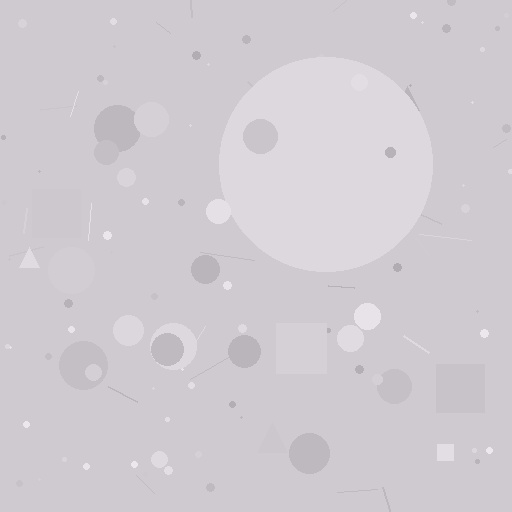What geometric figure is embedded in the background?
A circle is embedded in the background.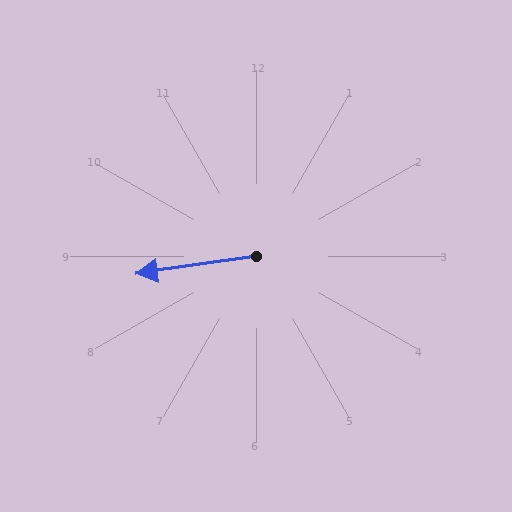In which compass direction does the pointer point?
West.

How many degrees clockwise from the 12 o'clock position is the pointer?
Approximately 262 degrees.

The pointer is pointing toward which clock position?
Roughly 9 o'clock.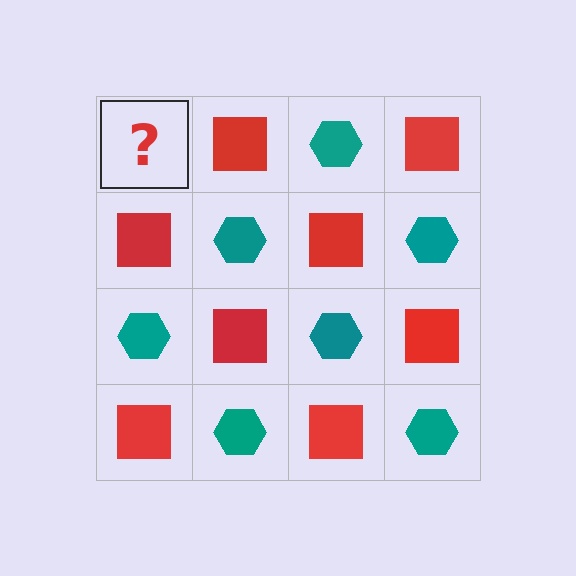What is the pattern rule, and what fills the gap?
The rule is that it alternates teal hexagon and red square in a checkerboard pattern. The gap should be filled with a teal hexagon.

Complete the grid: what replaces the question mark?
The question mark should be replaced with a teal hexagon.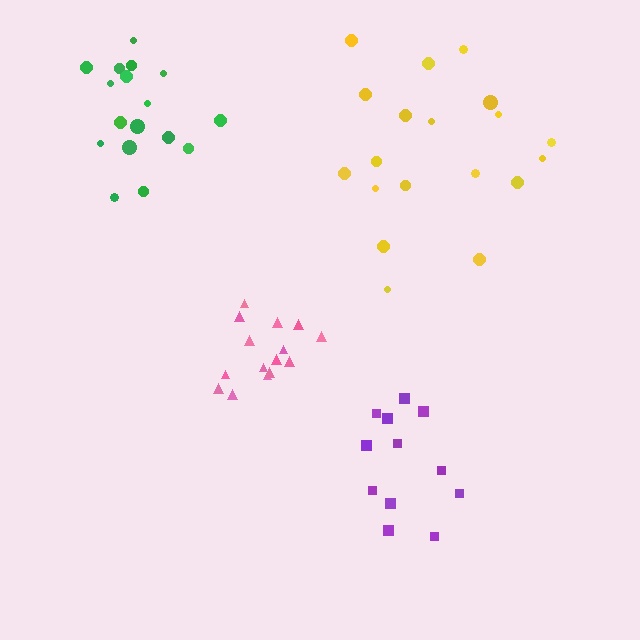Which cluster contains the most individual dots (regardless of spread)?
Yellow (19).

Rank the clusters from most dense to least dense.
pink, green, purple, yellow.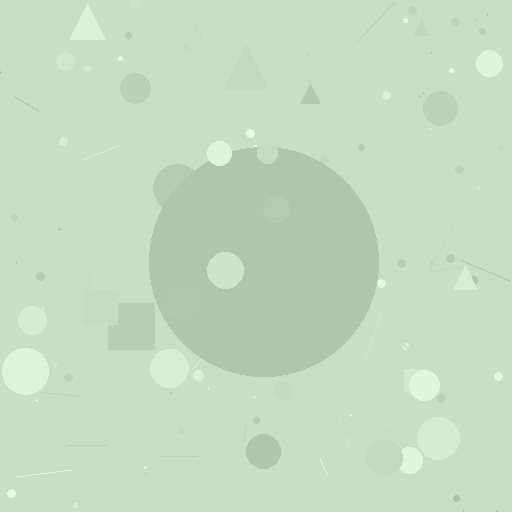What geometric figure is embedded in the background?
A circle is embedded in the background.